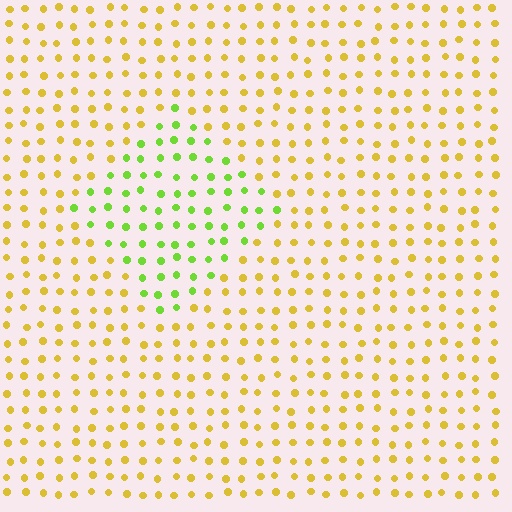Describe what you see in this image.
The image is filled with small yellow elements in a uniform arrangement. A diamond-shaped region is visible where the elements are tinted to a slightly different hue, forming a subtle color boundary.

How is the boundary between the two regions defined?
The boundary is defined purely by a slight shift in hue (about 48 degrees). Spacing, size, and orientation are identical on both sides.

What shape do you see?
I see a diamond.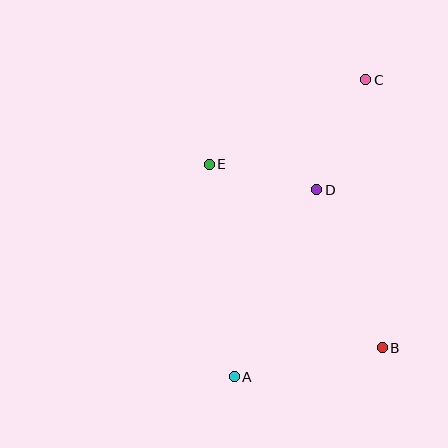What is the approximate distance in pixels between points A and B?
The distance between A and B is approximately 151 pixels.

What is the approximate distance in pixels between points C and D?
The distance between C and D is approximately 120 pixels.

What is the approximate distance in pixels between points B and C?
The distance between B and C is approximately 268 pixels.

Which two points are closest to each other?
Points D and E are closest to each other.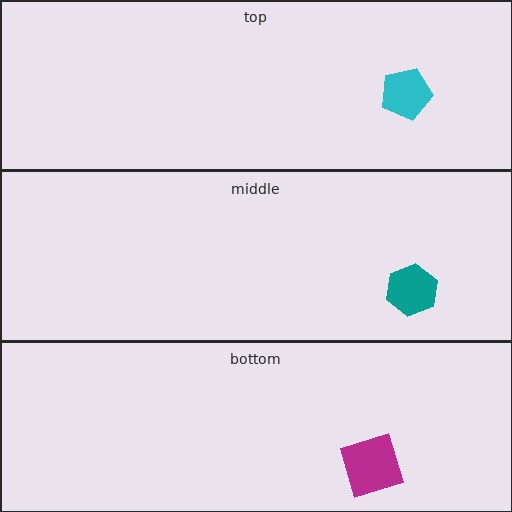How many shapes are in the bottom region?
1.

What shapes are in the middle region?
The teal hexagon.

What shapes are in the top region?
The cyan pentagon.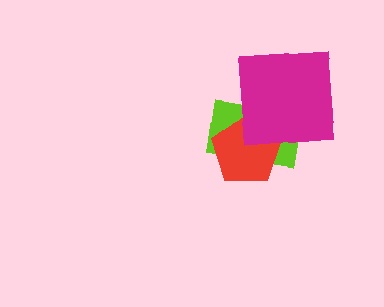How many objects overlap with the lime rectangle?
2 objects overlap with the lime rectangle.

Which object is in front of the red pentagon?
The magenta square is in front of the red pentagon.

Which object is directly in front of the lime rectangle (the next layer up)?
The red pentagon is directly in front of the lime rectangle.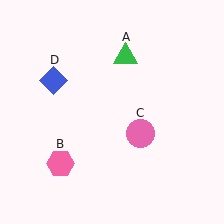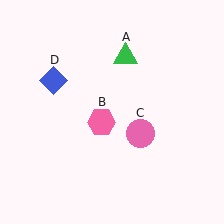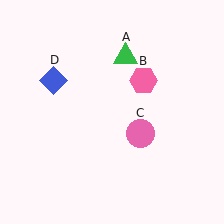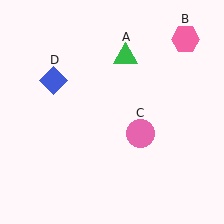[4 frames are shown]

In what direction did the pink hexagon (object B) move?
The pink hexagon (object B) moved up and to the right.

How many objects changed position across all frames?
1 object changed position: pink hexagon (object B).